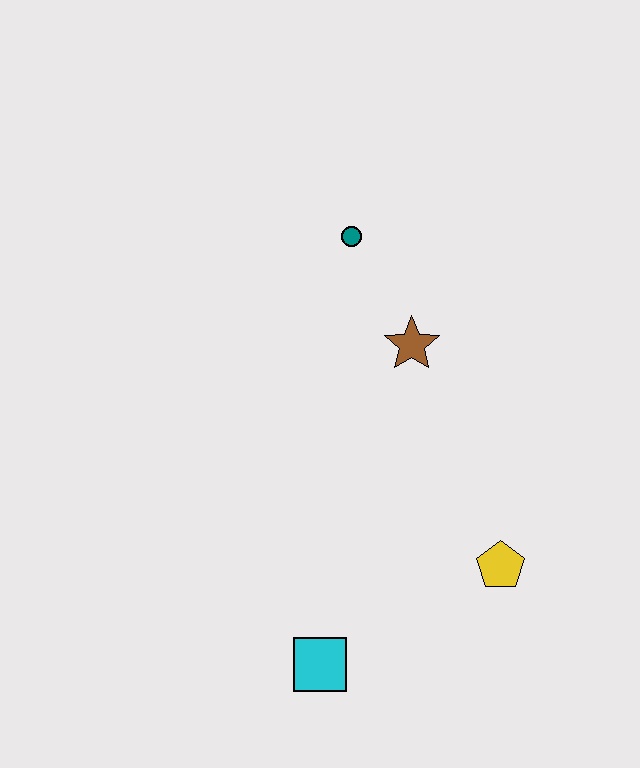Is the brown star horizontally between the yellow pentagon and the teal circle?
Yes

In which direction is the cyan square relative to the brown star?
The cyan square is below the brown star.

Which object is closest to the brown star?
The teal circle is closest to the brown star.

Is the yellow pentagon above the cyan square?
Yes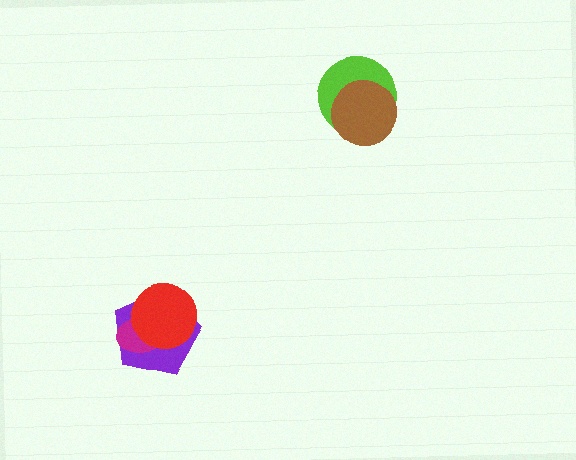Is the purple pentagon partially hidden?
Yes, it is partially covered by another shape.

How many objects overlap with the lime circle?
1 object overlaps with the lime circle.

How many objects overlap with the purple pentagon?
2 objects overlap with the purple pentagon.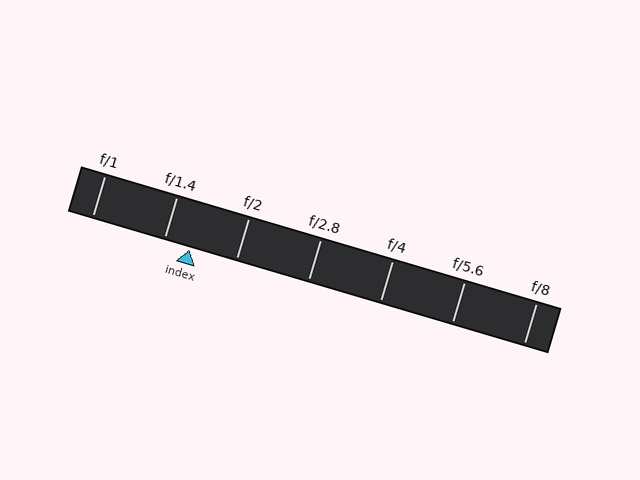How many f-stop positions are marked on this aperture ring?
There are 7 f-stop positions marked.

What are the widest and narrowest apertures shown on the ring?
The widest aperture shown is f/1 and the narrowest is f/8.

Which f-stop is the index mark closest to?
The index mark is closest to f/1.4.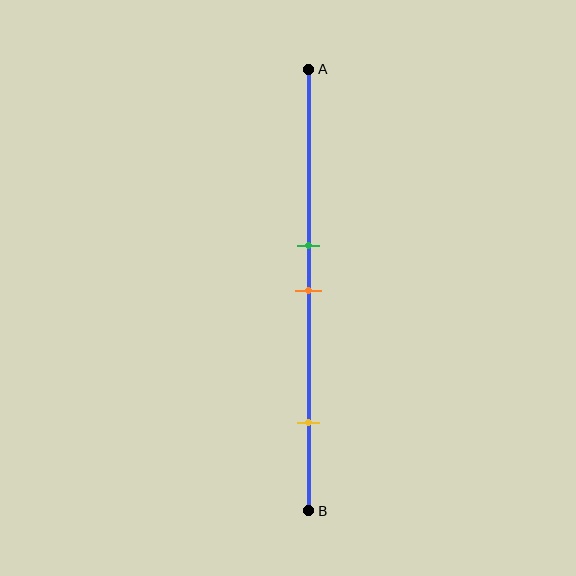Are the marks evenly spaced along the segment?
No, the marks are not evenly spaced.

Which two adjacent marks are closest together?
The green and orange marks are the closest adjacent pair.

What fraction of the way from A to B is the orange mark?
The orange mark is approximately 50% (0.5) of the way from A to B.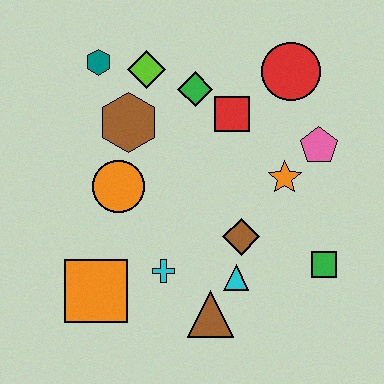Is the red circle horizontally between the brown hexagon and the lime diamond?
No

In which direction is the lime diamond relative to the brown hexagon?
The lime diamond is above the brown hexagon.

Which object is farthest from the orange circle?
The green square is farthest from the orange circle.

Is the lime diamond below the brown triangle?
No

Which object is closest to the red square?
The green diamond is closest to the red square.